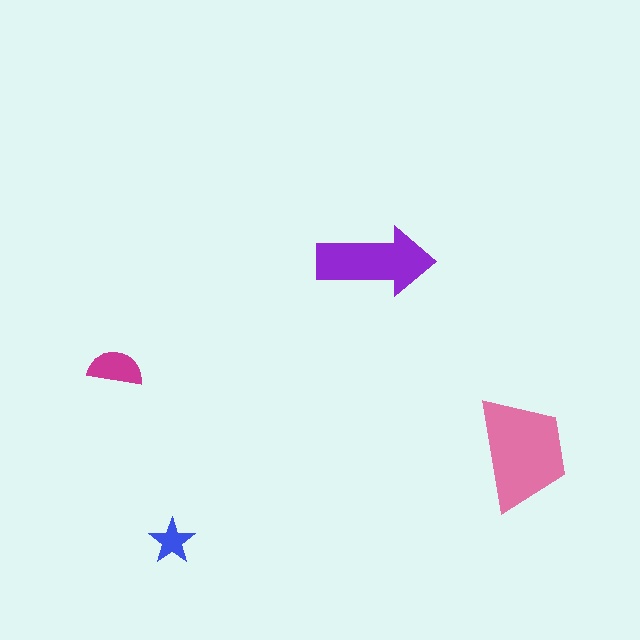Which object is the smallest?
The blue star.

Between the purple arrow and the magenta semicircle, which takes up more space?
The purple arrow.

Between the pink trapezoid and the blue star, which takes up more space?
The pink trapezoid.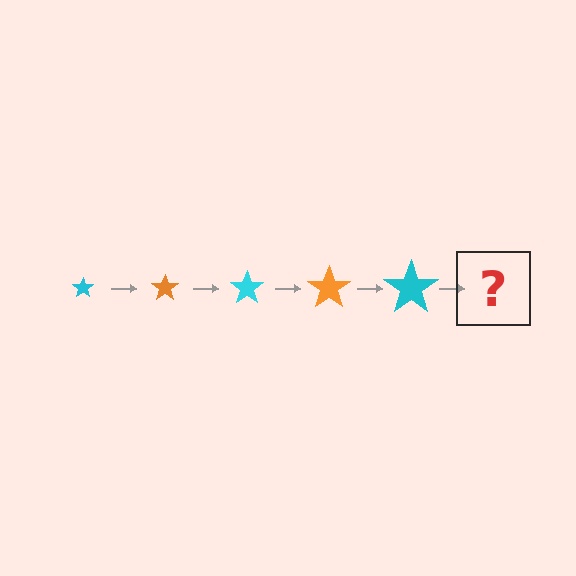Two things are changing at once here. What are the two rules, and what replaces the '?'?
The two rules are that the star grows larger each step and the color cycles through cyan and orange. The '?' should be an orange star, larger than the previous one.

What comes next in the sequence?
The next element should be an orange star, larger than the previous one.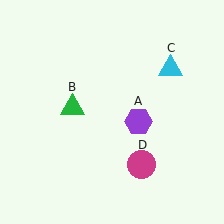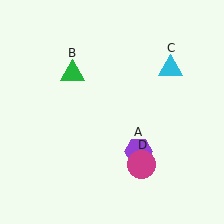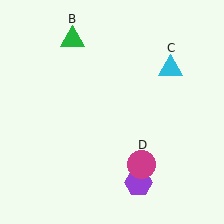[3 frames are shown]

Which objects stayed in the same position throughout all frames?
Cyan triangle (object C) and magenta circle (object D) remained stationary.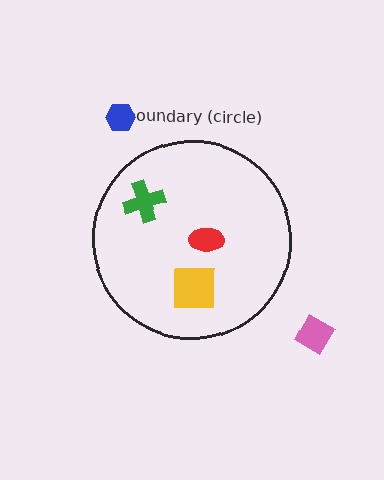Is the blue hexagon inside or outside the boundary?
Outside.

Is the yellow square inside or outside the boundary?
Inside.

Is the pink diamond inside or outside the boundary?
Outside.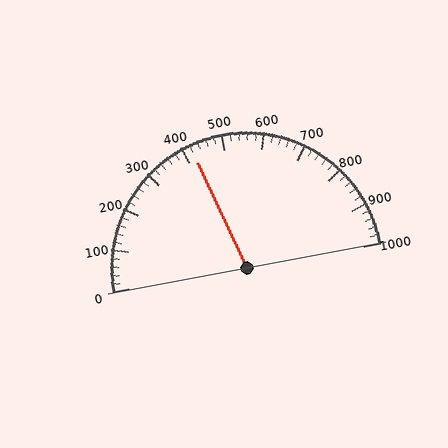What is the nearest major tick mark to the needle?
The nearest major tick mark is 400.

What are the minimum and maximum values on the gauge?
The gauge ranges from 0 to 1000.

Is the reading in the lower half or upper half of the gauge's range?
The reading is in the lower half of the range (0 to 1000).